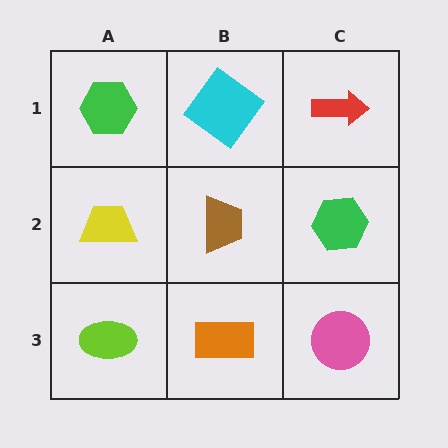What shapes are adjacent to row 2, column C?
A red arrow (row 1, column C), a pink circle (row 3, column C), a brown trapezoid (row 2, column B).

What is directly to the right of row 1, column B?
A red arrow.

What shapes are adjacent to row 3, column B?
A brown trapezoid (row 2, column B), a lime ellipse (row 3, column A), a pink circle (row 3, column C).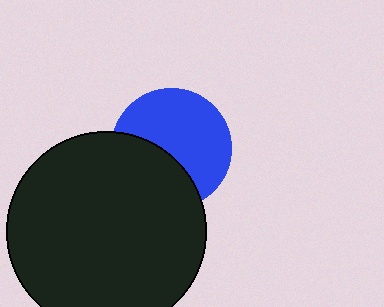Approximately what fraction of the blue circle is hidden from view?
Roughly 39% of the blue circle is hidden behind the black circle.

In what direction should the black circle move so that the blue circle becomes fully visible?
The black circle should move down. That is the shortest direction to clear the overlap and leave the blue circle fully visible.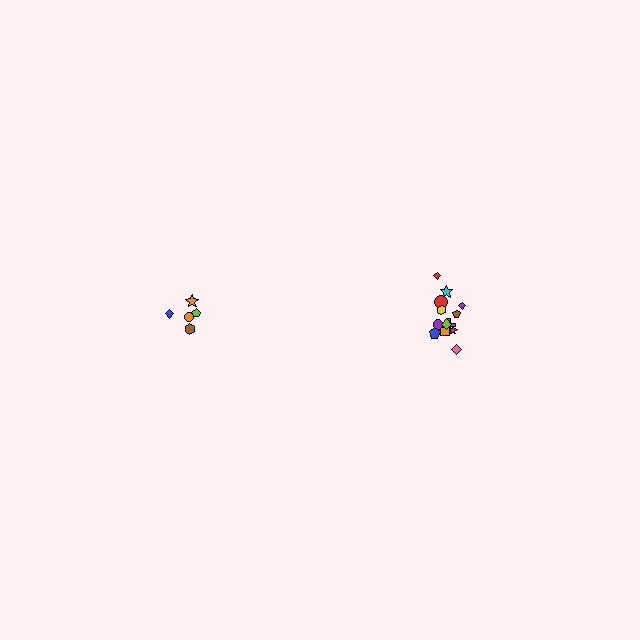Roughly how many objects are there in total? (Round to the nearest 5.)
Roughly 20 objects in total.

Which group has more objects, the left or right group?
The right group.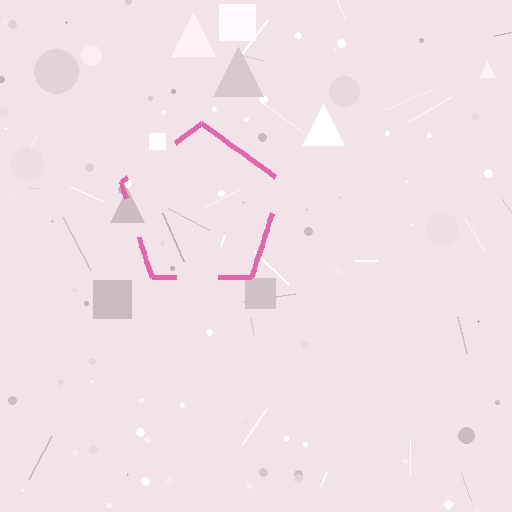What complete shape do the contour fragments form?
The contour fragments form a pentagon.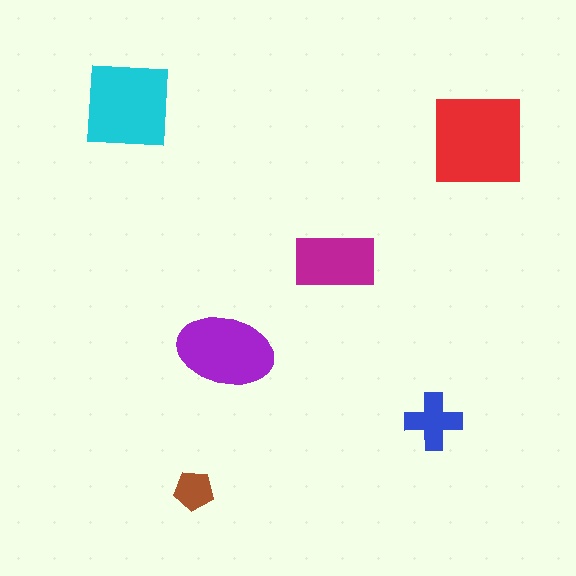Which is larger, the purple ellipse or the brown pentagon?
The purple ellipse.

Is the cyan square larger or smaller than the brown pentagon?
Larger.